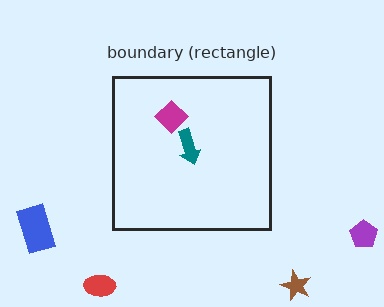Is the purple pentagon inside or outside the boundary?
Outside.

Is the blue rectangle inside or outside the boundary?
Outside.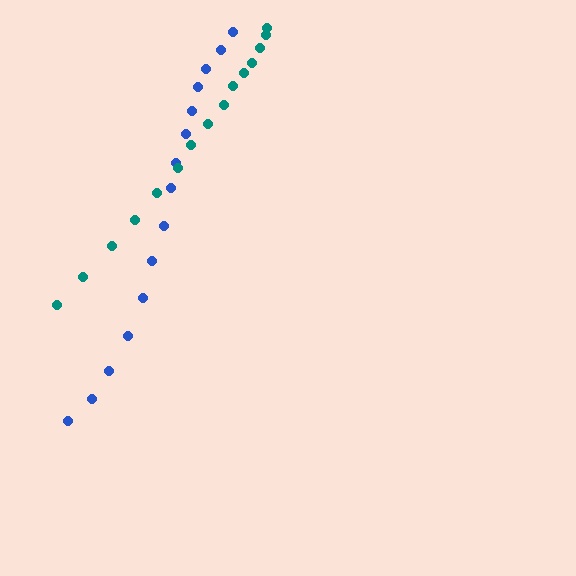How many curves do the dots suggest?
There are 2 distinct paths.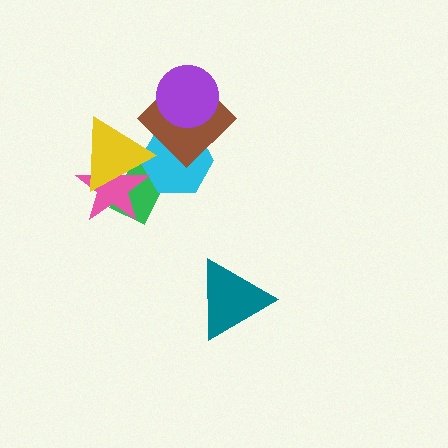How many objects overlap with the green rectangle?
3 objects overlap with the green rectangle.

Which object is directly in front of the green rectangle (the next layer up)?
The cyan hexagon is directly in front of the green rectangle.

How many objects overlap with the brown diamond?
3 objects overlap with the brown diamond.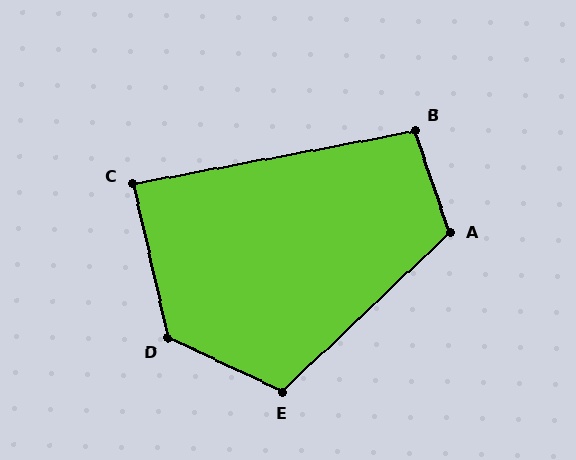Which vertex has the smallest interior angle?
C, at approximately 88 degrees.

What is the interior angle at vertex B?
Approximately 98 degrees (obtuse).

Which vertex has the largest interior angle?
D, at approximately 128 degrees.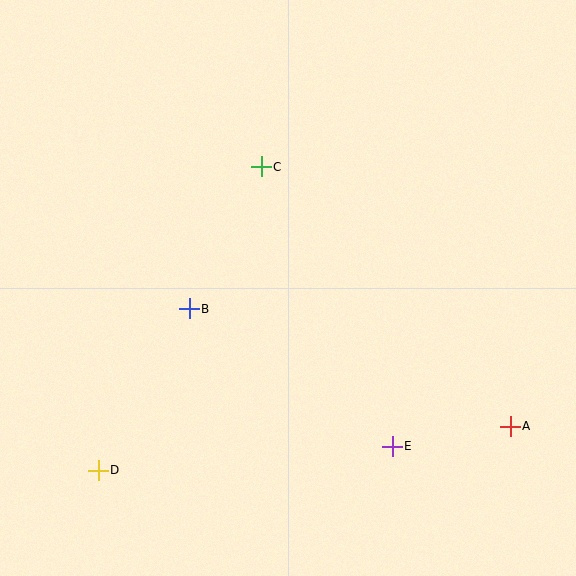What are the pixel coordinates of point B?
Point B is at (189, 309).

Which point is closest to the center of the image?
Point B at (189, 309) is closest to the center.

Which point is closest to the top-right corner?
Point C is closest to the top-right corner.